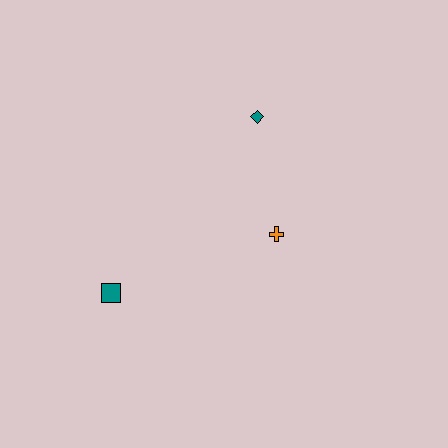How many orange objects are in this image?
There is 1 orange object.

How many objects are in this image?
There are 3 objects.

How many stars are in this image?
There are no stars.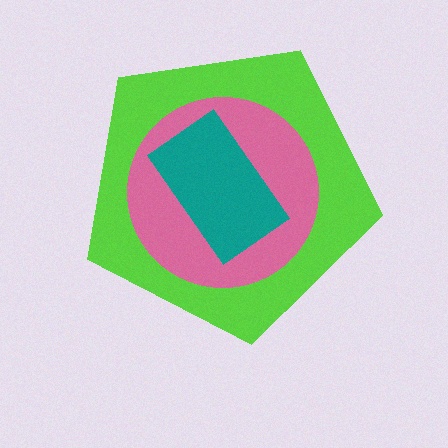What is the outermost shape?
The lime pentagon.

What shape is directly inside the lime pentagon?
The pink circle.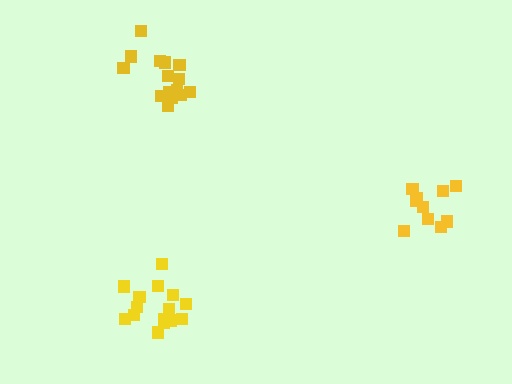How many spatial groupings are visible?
There are 3 spatial groupings.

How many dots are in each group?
Group 1: 15 dots, Group 2: 10 dots, Group 3: 15 dots (40 total).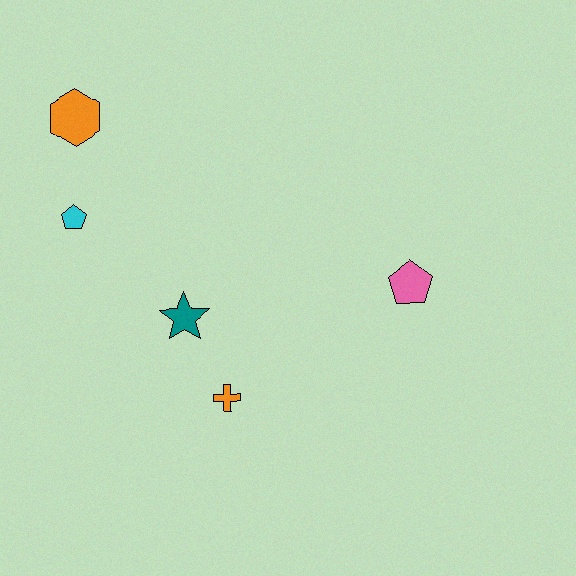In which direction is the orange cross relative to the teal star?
The orange cross is below the teal star.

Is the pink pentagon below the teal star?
No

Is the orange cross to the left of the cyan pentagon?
No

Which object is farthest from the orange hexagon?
The pink pentagon is farthest from the orange hexagon.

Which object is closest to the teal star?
The orange cross is closest to the teal star.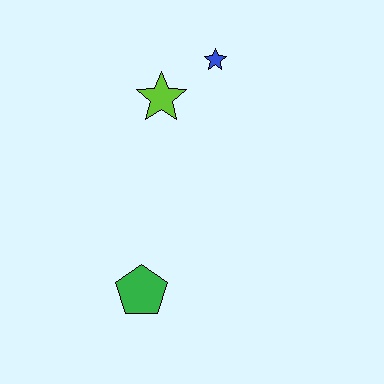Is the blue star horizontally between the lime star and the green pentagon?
No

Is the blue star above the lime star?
Yes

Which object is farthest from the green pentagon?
The blue star is farthest from the green pentagon.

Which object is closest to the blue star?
The lime star is closest to the blue star.